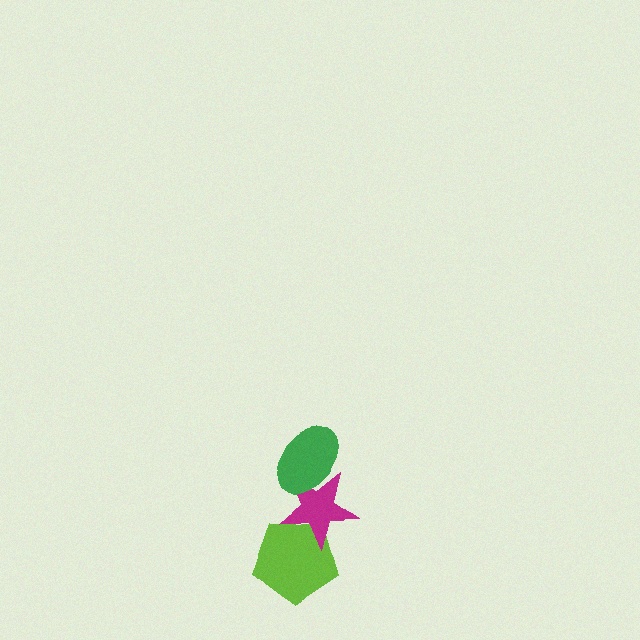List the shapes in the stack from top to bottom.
From top to bottom: the green ellipse, the magenta star, the lime pentagon.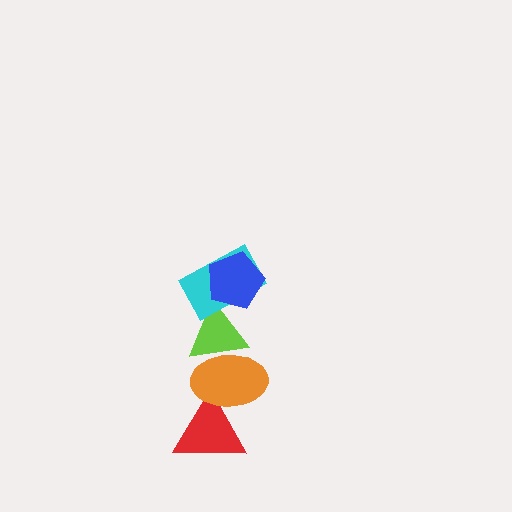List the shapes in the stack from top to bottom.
From top to bottom: the blue pentagon, the cyan rectangle, the lime triangle, the orange ellipse, the red triangle.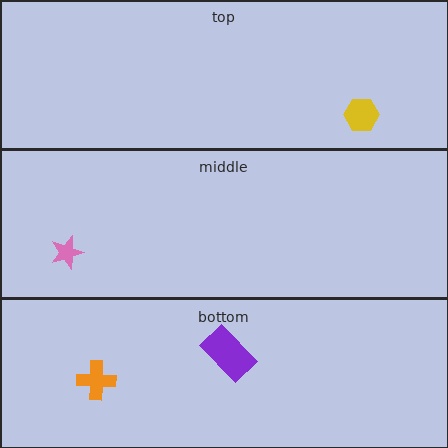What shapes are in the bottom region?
The orange cross, the purple rectangle.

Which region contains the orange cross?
The bottom region.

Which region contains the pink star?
The middle region.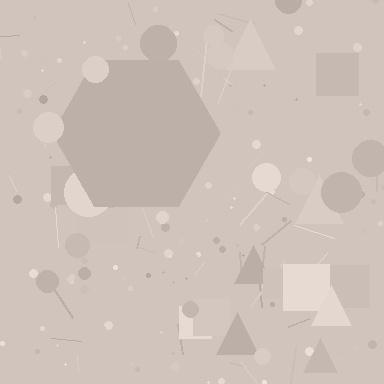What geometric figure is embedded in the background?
A hexagon is embedded in the background.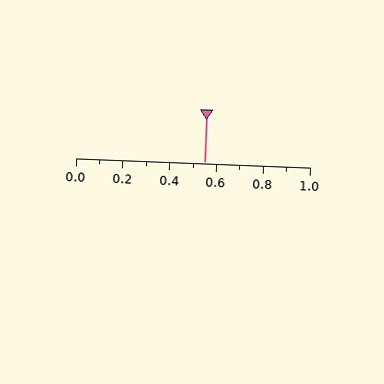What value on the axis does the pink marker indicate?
The marker indicates approximately 0.55.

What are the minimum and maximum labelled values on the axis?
The axis runs from 0.0 to 1.0.